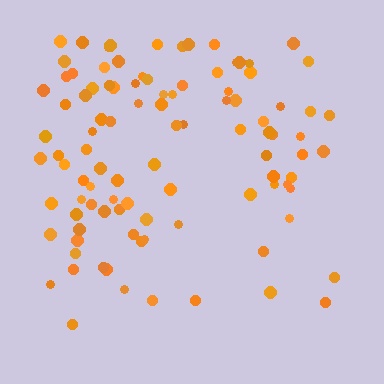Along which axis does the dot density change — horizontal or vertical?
Vertical.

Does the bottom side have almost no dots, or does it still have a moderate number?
Still a moderate number, just noticeably fewer than the top.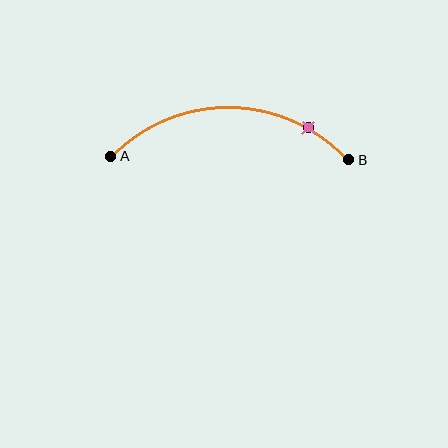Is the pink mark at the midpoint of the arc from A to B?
No. The pink mark lies on the arc but is closer to endpoint B. The arc midpoint would be at the point on the curve equidistant along the arc from both A and B.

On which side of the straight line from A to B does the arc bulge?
The arc bulges above the straight line connecting A and B.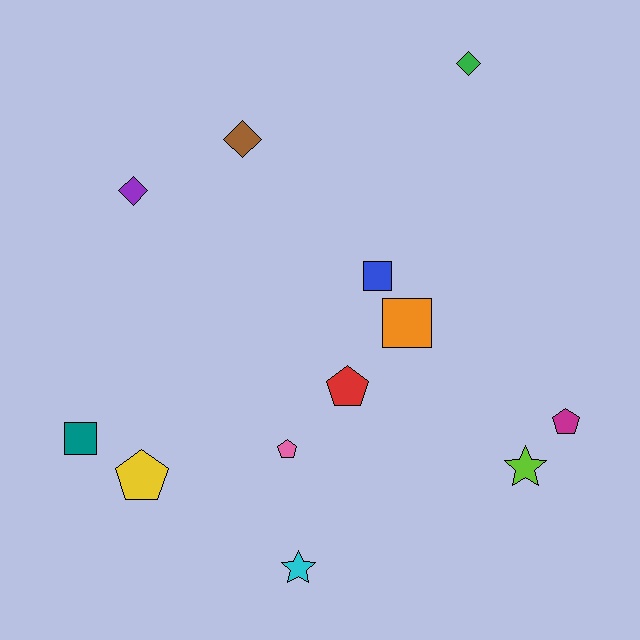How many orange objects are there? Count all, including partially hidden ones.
There is 1 orange object.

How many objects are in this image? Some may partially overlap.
There are 12 objects.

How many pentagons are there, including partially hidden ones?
There are 4 pentagons.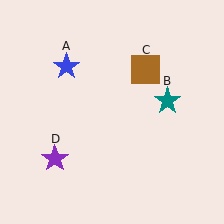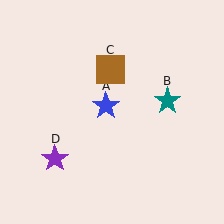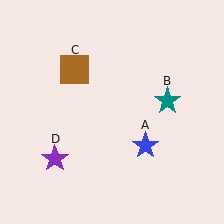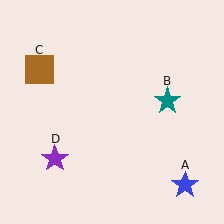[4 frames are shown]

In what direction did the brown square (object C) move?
The brown square (object C) moved left.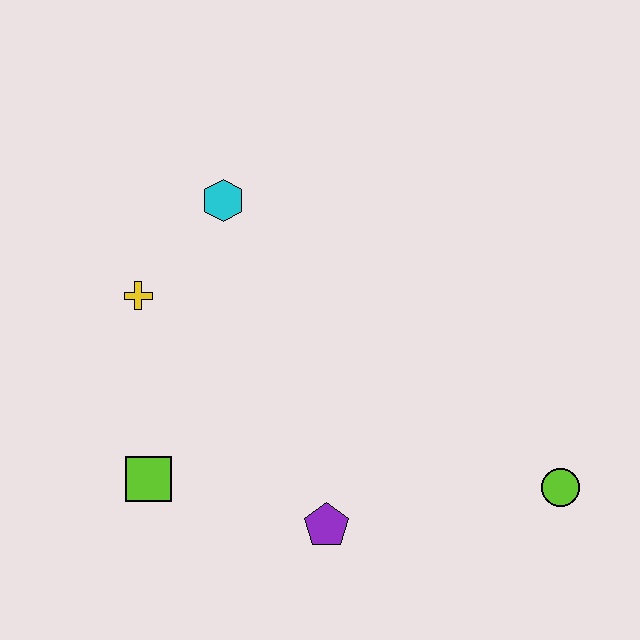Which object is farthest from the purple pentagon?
The cyan hexagon is farthest from the purple pentagon.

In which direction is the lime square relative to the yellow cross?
The lime square is below the yellow cross.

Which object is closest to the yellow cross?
The cyan hexagon is closest to the yellow cross.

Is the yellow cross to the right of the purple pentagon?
No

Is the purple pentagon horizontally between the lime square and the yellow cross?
No